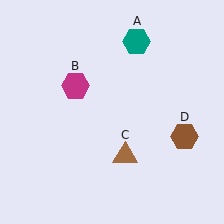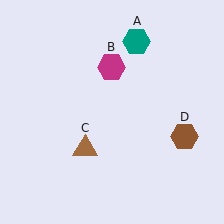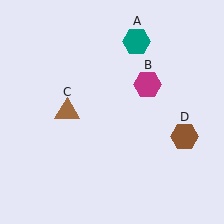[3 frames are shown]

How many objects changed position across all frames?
2 objects changed position: magenta hexagon (object B), brown triangle (object C).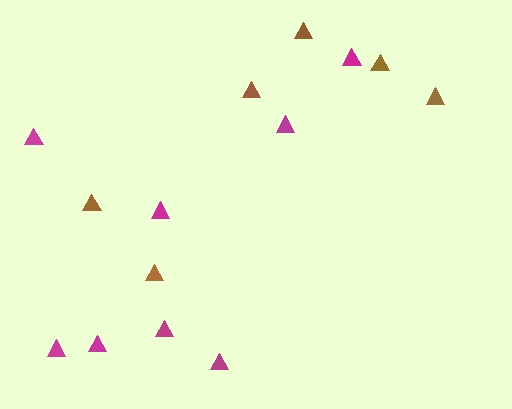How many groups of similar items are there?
There are 2 groups: one group of brown triangles (6) and one group of magenta triangles (8).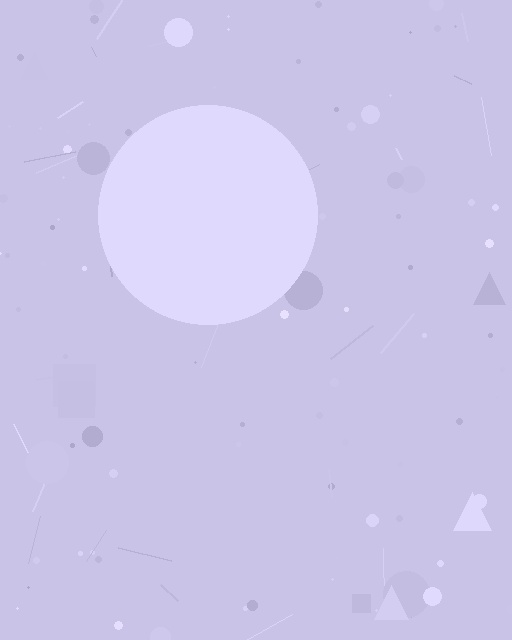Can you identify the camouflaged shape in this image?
The camouflaged shape is a circle.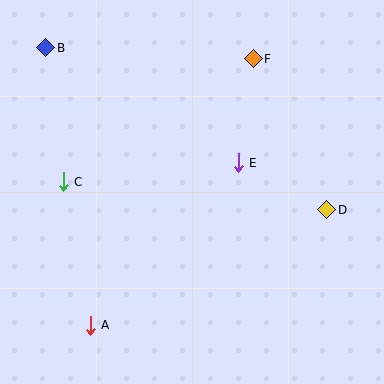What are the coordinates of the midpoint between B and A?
The midpoint between B and A is at (68, 186).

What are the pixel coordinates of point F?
Point F is at (253, 59).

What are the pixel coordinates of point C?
Point C is at (63, 182).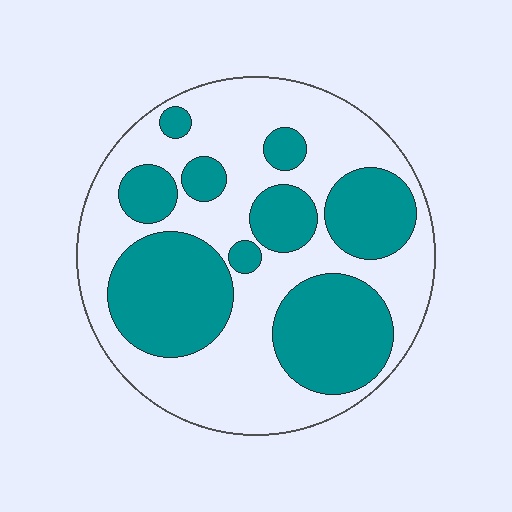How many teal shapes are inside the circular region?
9.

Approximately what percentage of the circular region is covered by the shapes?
Approximately 40%.